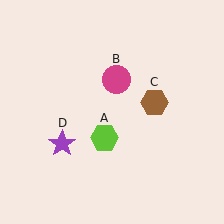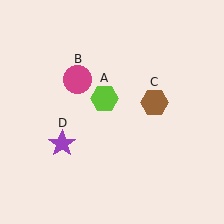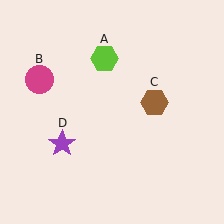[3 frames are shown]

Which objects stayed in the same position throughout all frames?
Brown hexagon (object C) and purple star (object D) remained stationary.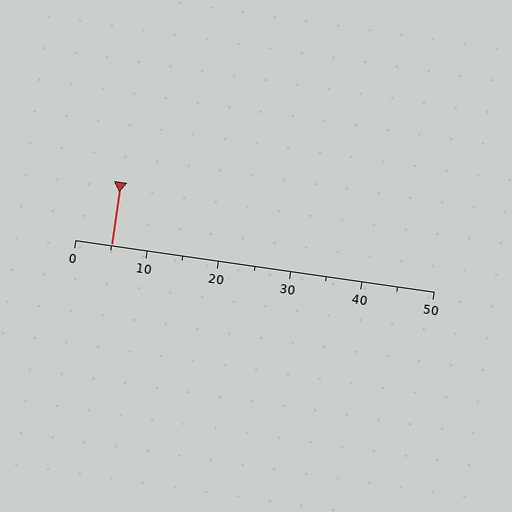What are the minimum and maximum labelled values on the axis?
The axis runs from 0 to 50.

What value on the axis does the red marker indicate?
The marker indicates approximately 5.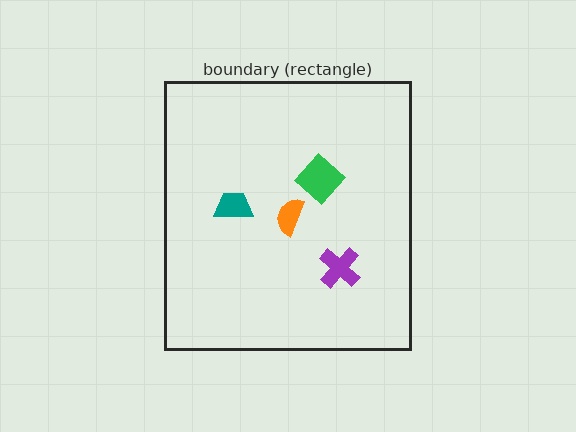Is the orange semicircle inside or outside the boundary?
Inside.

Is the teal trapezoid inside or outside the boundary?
Inside.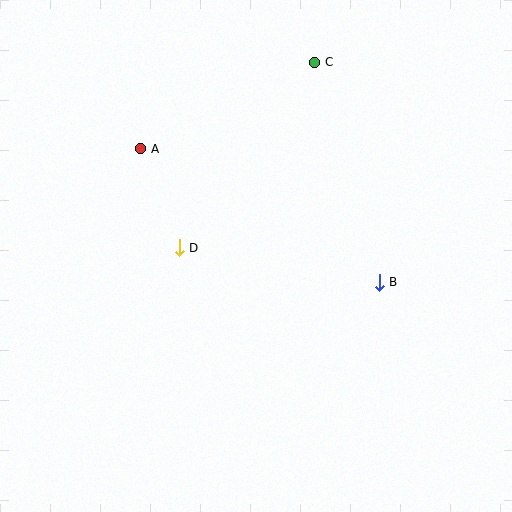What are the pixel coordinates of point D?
Point D is at (179, 248).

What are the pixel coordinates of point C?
Point C is at (315, 62).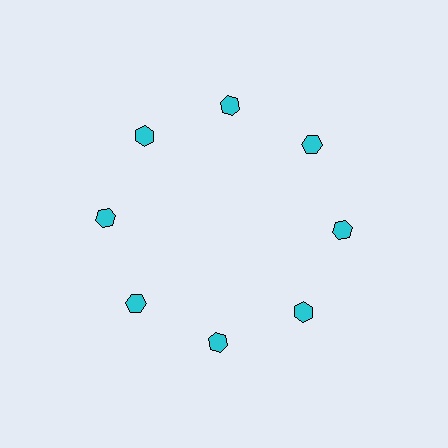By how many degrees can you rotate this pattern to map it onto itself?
The pattern maps onto itself every 45 degrees of rotation.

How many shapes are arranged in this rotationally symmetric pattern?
There are 8 shapes, arranged in 8 groups of 1.